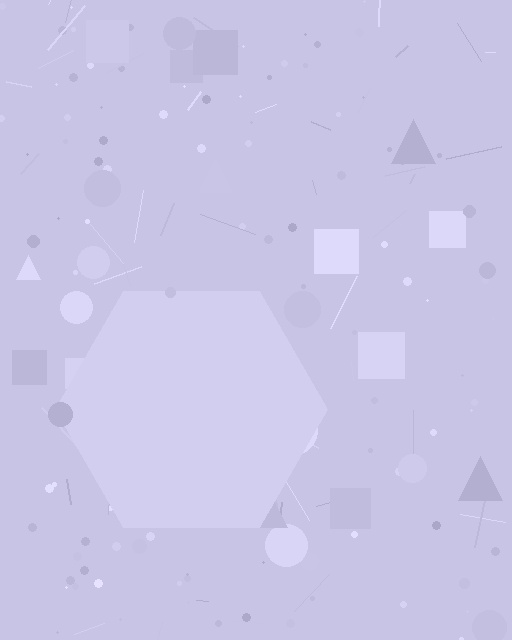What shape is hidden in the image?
A hexagon is hidden in the image.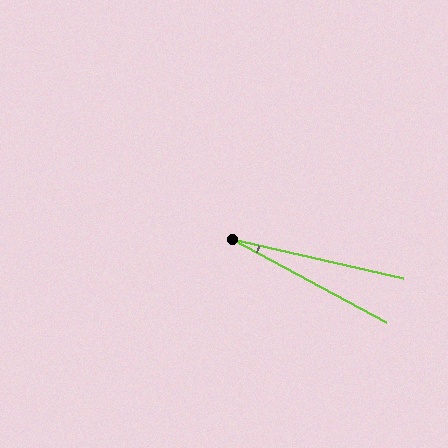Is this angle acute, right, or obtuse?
It is acute.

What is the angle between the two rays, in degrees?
Approximately 16 degrees.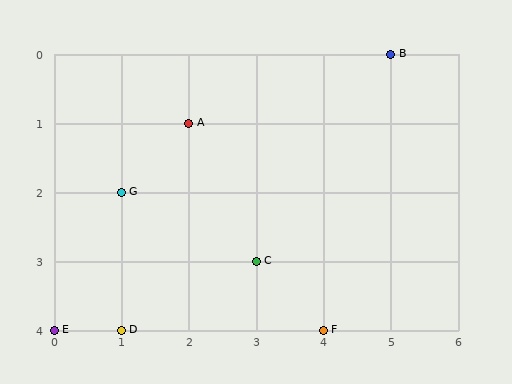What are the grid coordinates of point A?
Point A is at grid coordinates (2, 1).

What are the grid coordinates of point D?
Point D is at grid coordinates (1, 4).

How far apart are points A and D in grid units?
Points A and D are 1 column and 3 rows apart (about 3.2 grid units diagonally).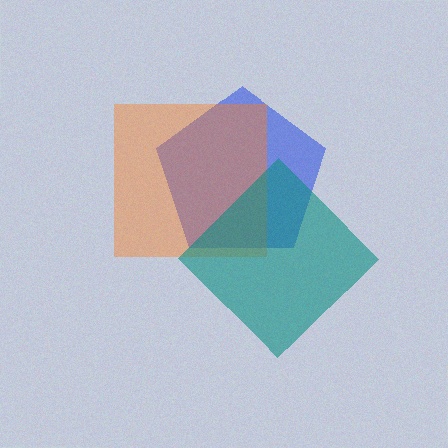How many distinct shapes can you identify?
There are 3 distinct shapes: a blue pentagon, an orange square, a teal diamond.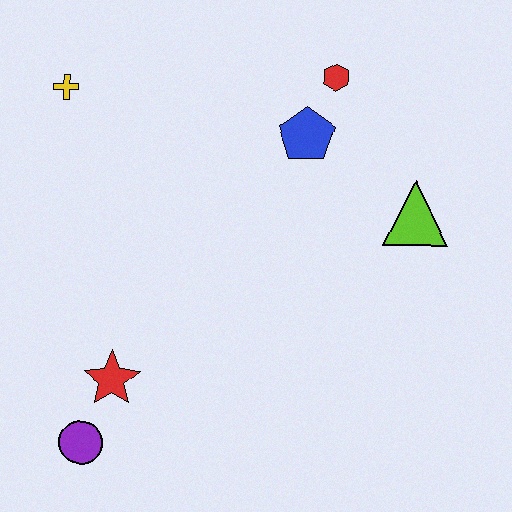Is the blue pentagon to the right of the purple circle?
Yes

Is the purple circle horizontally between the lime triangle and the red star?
No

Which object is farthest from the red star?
The red hexagon is farthest from the red star.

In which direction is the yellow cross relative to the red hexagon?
The yellow cross is to the left of the red hexagon.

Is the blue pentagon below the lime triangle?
No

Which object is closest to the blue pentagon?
The red hexagon is closest to the blue pentagon.